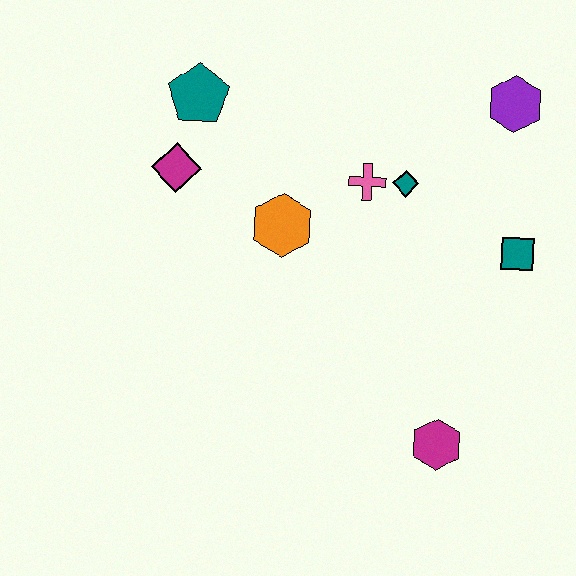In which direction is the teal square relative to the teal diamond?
The teal square is to the right of the teal diamond.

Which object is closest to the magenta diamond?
The teal pentagon is closest to the magenta diamond.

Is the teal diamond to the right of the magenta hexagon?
No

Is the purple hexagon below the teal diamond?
No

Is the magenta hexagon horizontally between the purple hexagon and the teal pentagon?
Yes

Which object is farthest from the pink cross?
The magenta hexagon is farthest from the pink cross.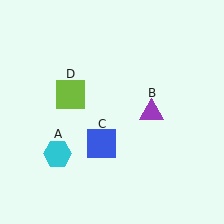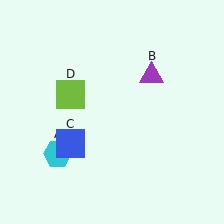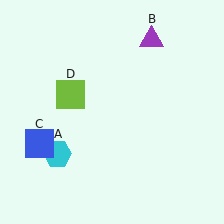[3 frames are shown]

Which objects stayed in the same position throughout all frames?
Cyan hexagon (object A) and lime square (object D) remained stationary.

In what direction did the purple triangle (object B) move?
The purple triangle (object B) moved up.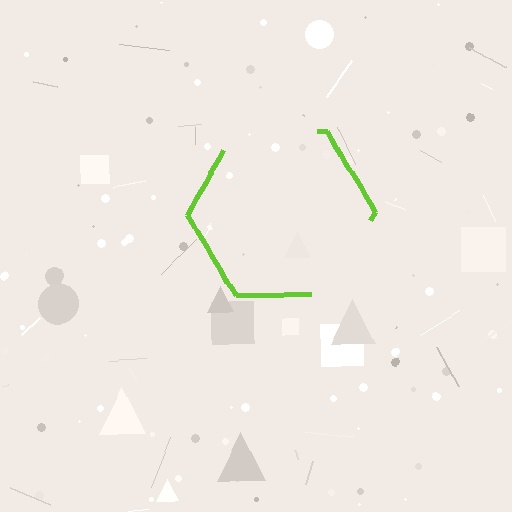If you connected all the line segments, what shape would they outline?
They would outline a hexagon.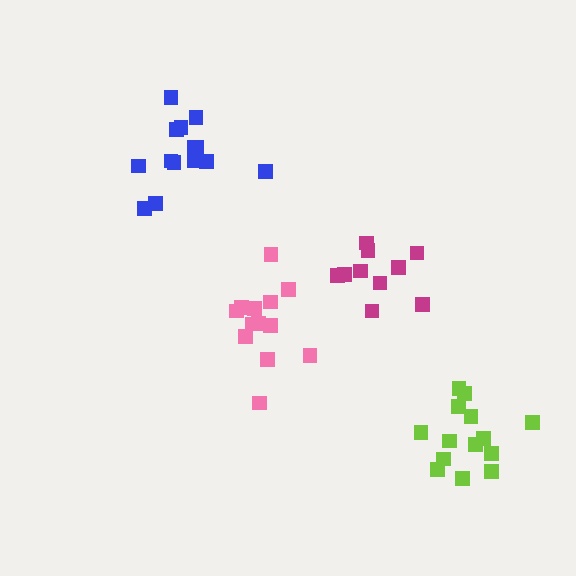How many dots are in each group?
Group 1: 14 dots, Group 2: 13 dots, Group 3: 10 dots, Group 4: 14 dots (51 total).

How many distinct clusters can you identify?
There are 4 distinct clusters.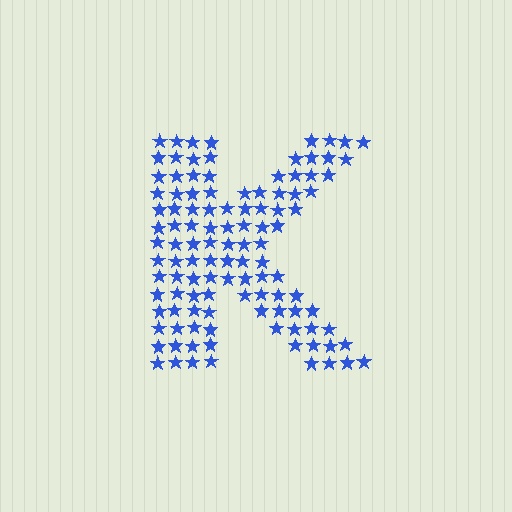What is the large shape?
The large shape is the letter K.